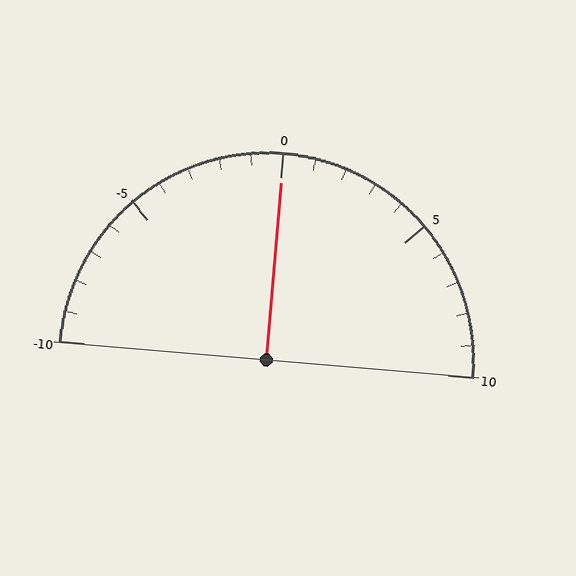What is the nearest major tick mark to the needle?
The nearest major tick mark is 0.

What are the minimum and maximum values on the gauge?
The gauge ranges from -10 to 10.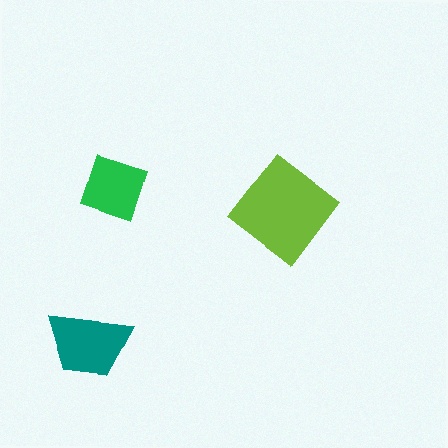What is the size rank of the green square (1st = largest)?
3rd.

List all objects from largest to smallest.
The lime diamond, the teal trapezoid, the green square.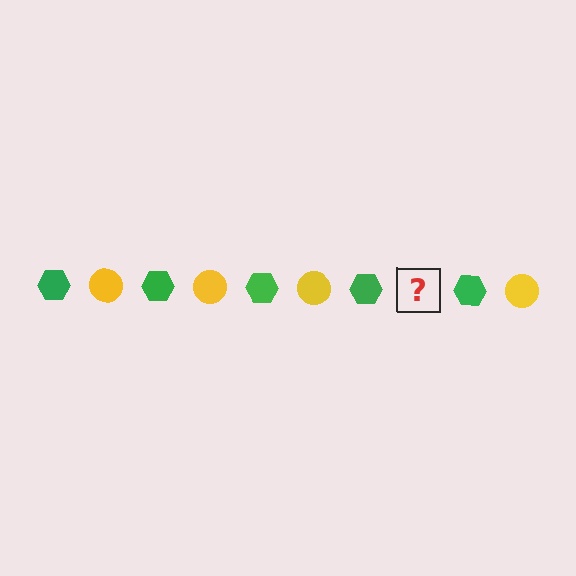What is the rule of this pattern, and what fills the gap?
The rule is that the pattern alternates between green hexagon and yellow circle. The gap should be filled with a yellow circle.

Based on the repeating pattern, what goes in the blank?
The blank should be a yellow circle.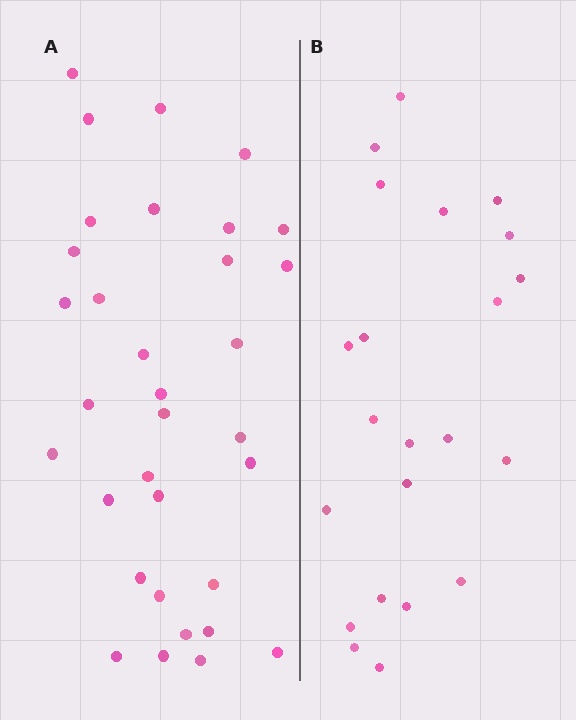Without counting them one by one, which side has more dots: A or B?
Region A (the left region) has more dots.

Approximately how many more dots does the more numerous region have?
Region A has roughly 12 or so more dots than region B.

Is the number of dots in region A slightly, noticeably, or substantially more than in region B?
Region A has substantially more. The ratio is roughly 1.5 to 1.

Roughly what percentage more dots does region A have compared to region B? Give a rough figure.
About 50% more.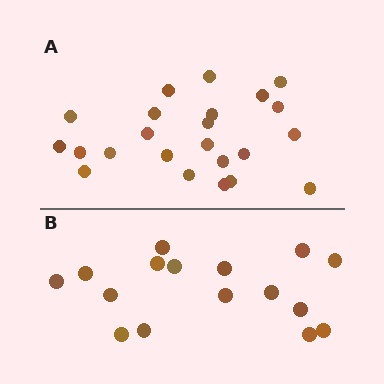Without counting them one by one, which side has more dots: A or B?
Region A (the top region) has more dots.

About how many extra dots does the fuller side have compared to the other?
Region A has roughly 8 or so more dots than region B.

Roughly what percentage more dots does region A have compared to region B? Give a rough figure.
About 45% more.